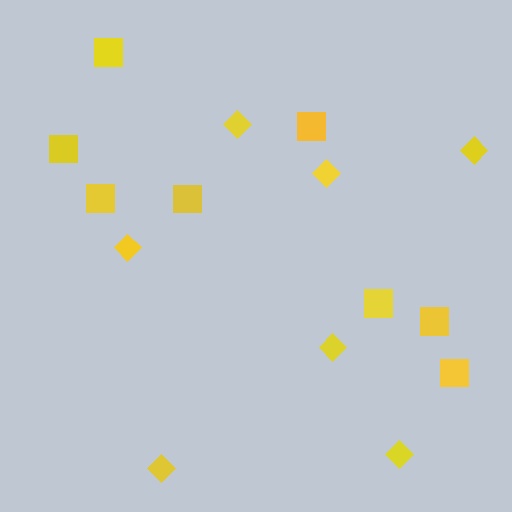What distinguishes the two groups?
There are 2 groups: one group of diamonds (7) and one group of squares (8).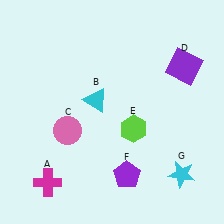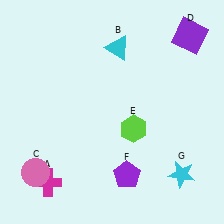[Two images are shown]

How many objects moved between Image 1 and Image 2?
3 objects moved between the two images.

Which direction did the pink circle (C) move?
The pink circle (C) moved down.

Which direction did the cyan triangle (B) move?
The cyan triangle (B) moved up.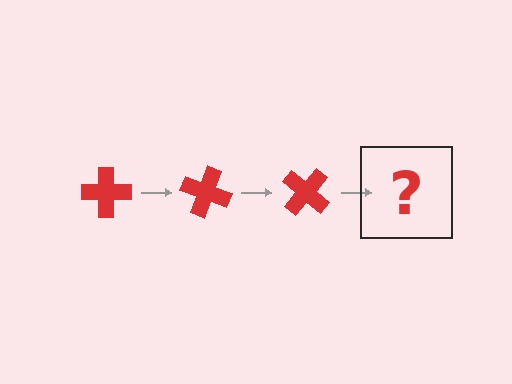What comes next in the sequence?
The next element should be a red cross rotated 60 degrees.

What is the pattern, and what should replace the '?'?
The pattern is that the cross rotates 20 degrees each step. The '?' should be a red cross rotated 60 degrees.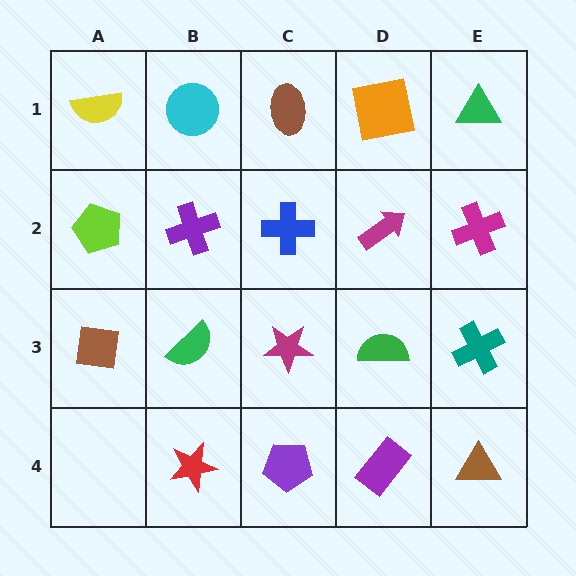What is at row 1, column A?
A yellow semicircle.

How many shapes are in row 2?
5 shapes.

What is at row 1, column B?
A cyan circle.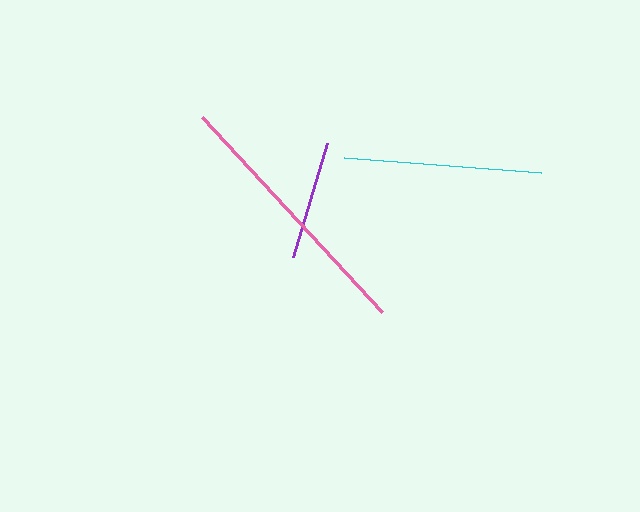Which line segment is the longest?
The pink line is the longest at approximately 265 pixels.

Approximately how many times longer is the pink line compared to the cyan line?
The pink line is approximately 1.3 times the length of the cyan line.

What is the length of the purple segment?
The purple segment is approximately 119 pixels long.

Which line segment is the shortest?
The purple line is the shortest at approximately 119 pixels.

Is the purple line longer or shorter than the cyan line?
The cyan line is longer than the purple line.